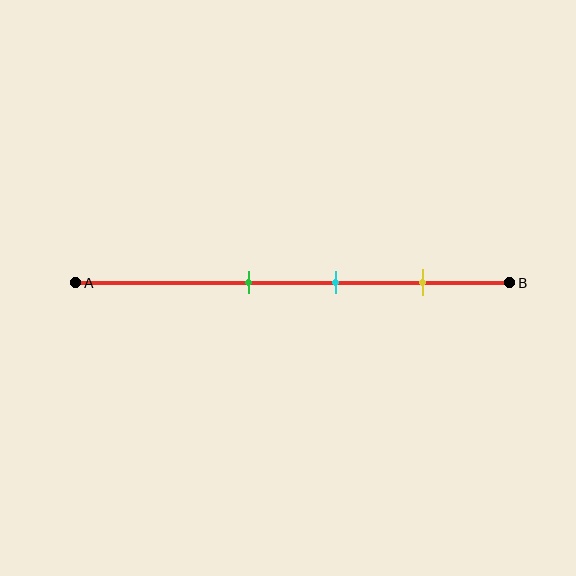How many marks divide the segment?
There are 3 marks dividing the segment.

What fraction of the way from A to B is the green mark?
The green mark is approximately 40% (0.4) of the way from A to B.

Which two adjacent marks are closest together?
The green and cyan marks are the closest adjacent pair.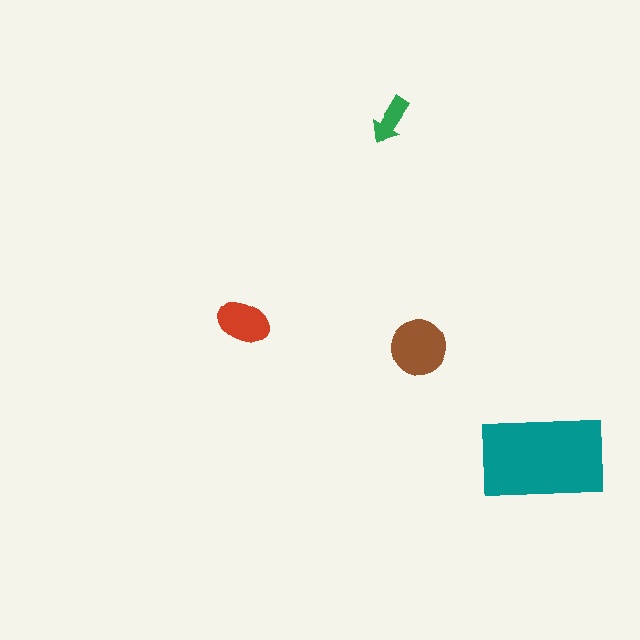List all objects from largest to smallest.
The teal rectangle, the brown circle, the red ellipse, the green arrow.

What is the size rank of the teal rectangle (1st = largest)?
1st.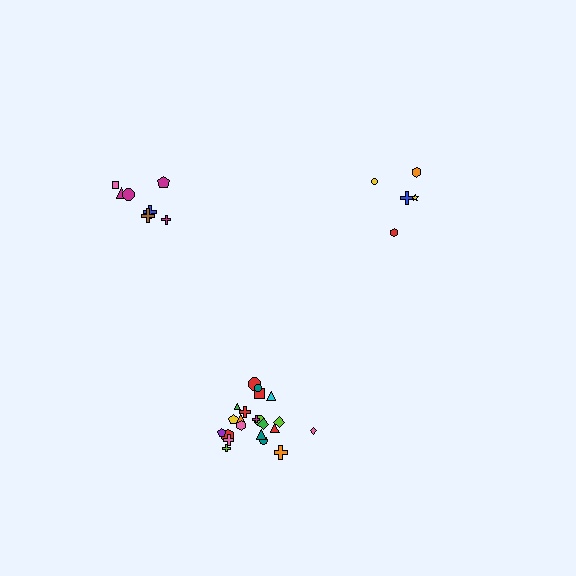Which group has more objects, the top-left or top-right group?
The top-left group.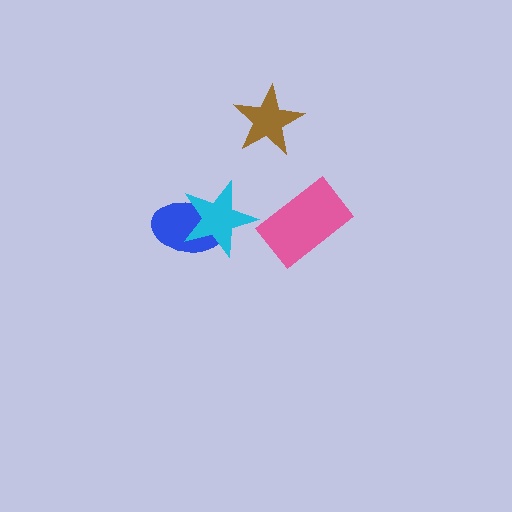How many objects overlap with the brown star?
0 objects overlap with the brown star.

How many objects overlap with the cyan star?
1 object overlaps with the cyan star.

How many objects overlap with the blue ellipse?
1 object overlaps with the blue ellipse.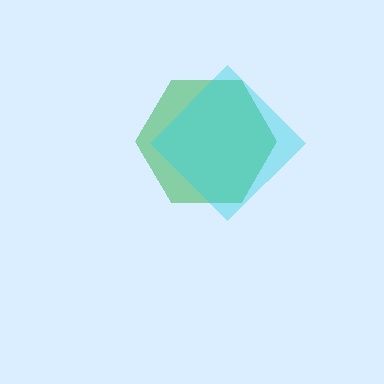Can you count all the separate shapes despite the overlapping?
Yes, there are 2 separate shapes.